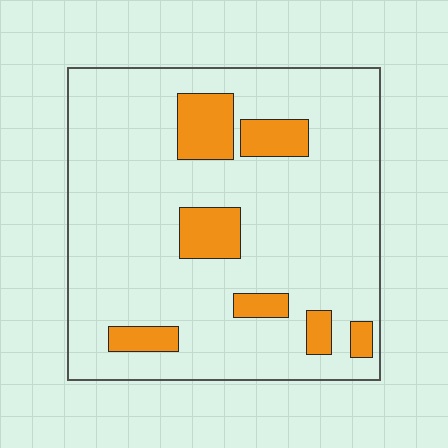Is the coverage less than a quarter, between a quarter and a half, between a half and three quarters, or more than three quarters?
Less than a quarter.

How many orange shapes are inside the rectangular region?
7.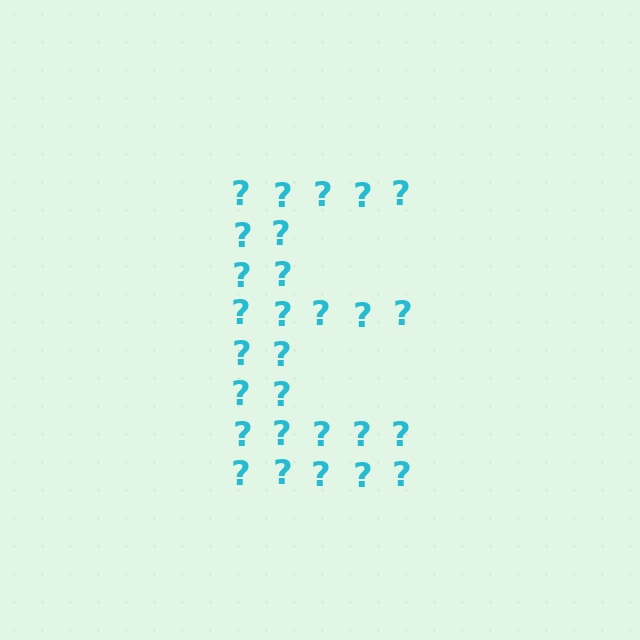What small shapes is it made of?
It is made of small question marks.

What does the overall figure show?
The overall figure shows the letter E.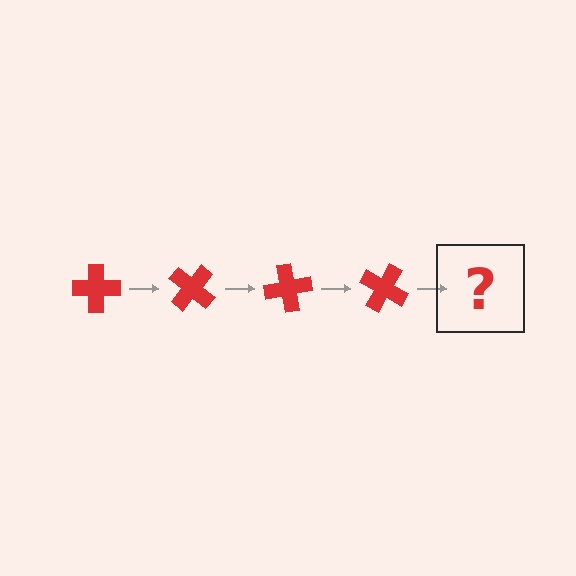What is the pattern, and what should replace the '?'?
The pattern is that the cross rotates 40 degrees each step. The '?' should be a red cross rotated 160 degrees.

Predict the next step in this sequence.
The next step is a red cross rotated 160 degrees.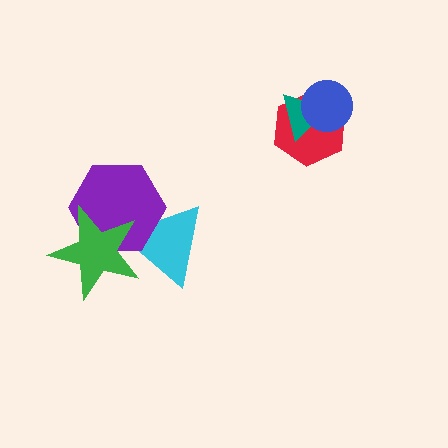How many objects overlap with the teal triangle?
2 objects overlap with the teal triangle.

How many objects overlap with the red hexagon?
2 objects overlap with the red hexagon.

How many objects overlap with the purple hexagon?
2 objects overlap with the purple hexagon.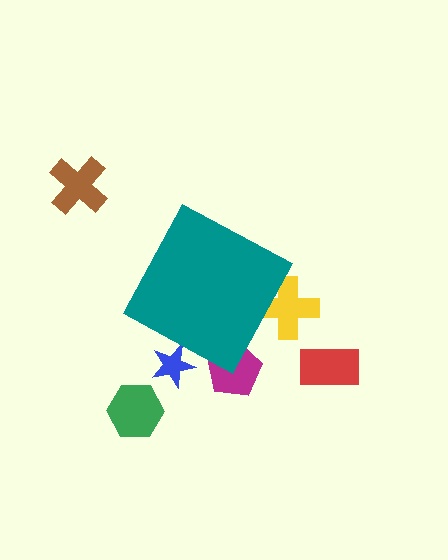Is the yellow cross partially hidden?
Yes, the yellow cross is partially hidden behind the teal diamond.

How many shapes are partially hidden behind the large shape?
3 shapes are partially hidden.